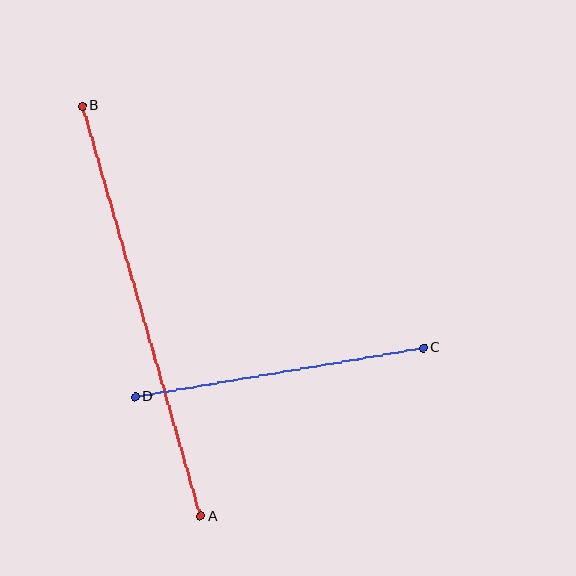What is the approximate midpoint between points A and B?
The midpoint is at approximately (141, 311) pixels.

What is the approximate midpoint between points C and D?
The midpoint is at approximately (279, 372) pixels.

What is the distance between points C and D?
The distance is approximately 292 pixels.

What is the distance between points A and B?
The distance is approximately 427 pixels.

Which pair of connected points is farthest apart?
Points A and B are farthest apart.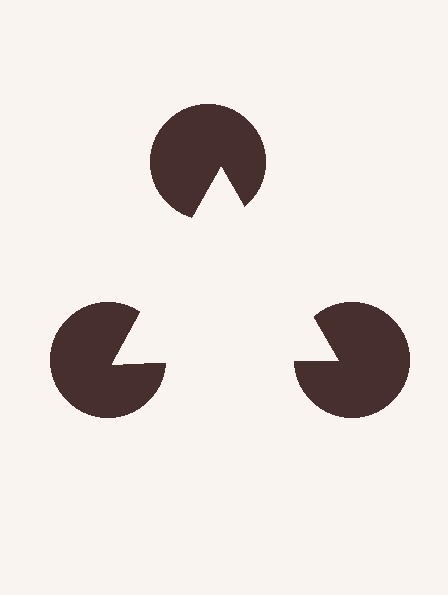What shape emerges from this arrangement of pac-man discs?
An illusory triangle — its edges are inferred from the aligned wedge cuts in the pac-man discs, not physically drawn.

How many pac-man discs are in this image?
There are 3 — one at each vertex of the illusory triangle.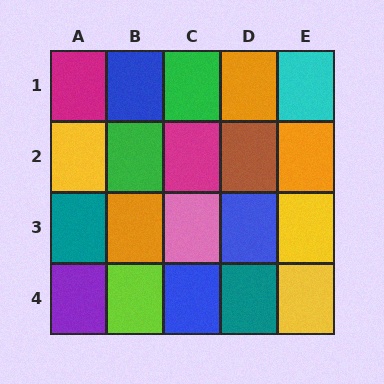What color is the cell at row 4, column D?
Teal.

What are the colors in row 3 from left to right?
Teal, orange, pink, blue, yellow.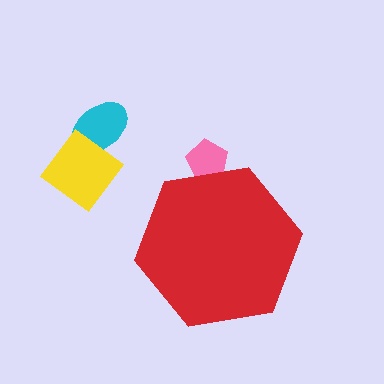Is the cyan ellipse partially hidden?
No, the cyan ellipse is fully visible.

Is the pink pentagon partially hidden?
Yes, the pink pentagon is partially hidden behind the red hexagon.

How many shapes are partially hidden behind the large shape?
1 shape is partially hidden.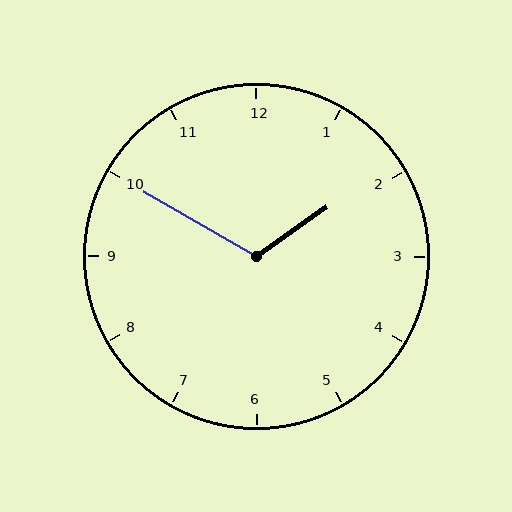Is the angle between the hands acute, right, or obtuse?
It is obtuse.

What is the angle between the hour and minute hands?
Approximately 115 degrees.